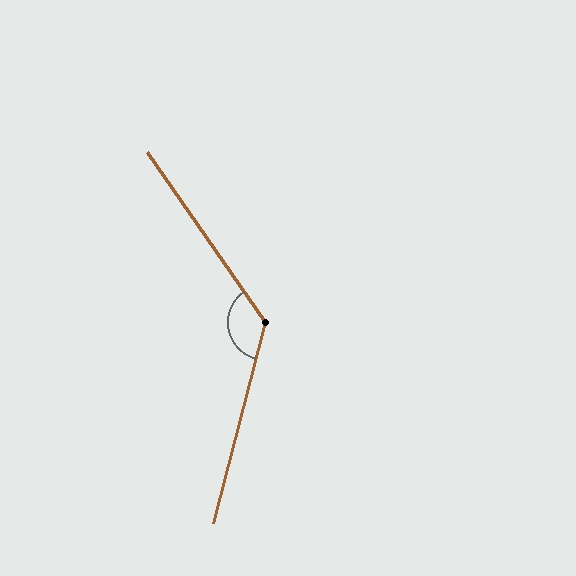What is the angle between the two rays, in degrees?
Approximately 131 degrees.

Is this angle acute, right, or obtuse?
It is obtuse.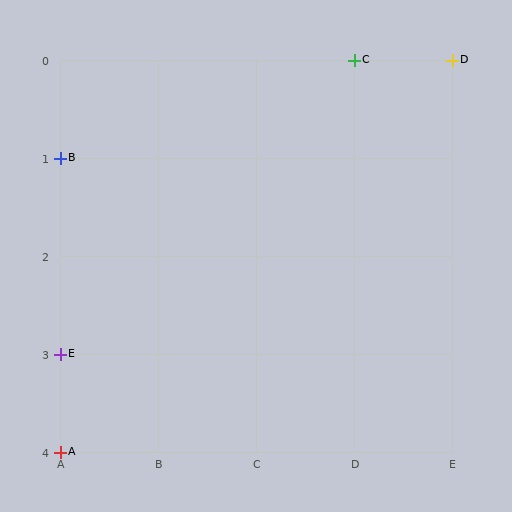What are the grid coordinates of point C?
Point C is at grid coordinates (D, 0).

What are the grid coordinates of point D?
Point D is at grid coordinates (E, 0).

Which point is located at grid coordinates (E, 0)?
Point D is at (E, 0).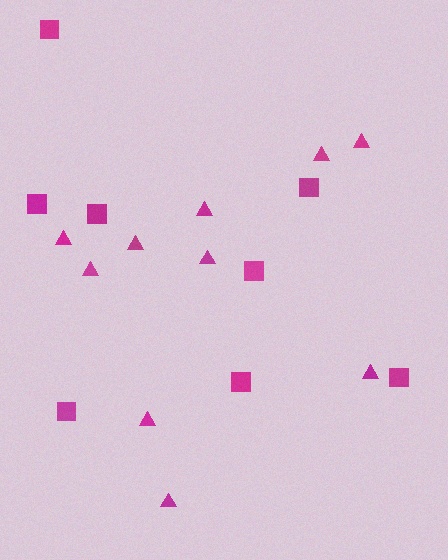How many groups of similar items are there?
There are 2 groups: one group of triangles (10) and one group of squares (8).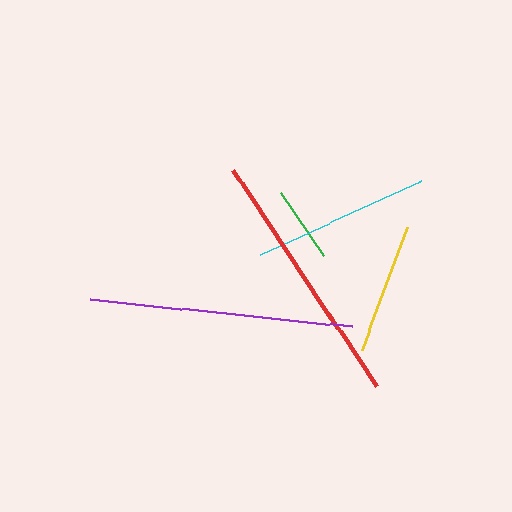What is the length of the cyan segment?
The cyan segment is approximately 177 pixels long.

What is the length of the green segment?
The green segment is approximately 76 pixels long.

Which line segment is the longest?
The purple line is the longest at approximately 264 pixels.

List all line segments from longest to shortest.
From longest to shortest: purple, red, cyan, yellow, green.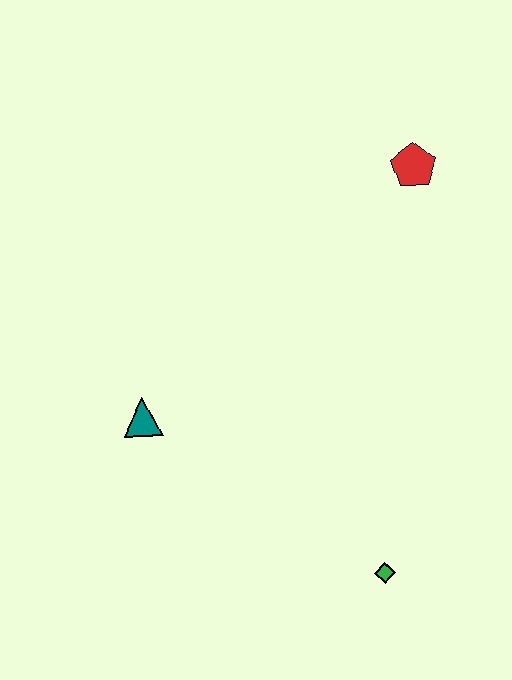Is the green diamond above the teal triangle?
No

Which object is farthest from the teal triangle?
The red pentagon is farthest from the teal triangle.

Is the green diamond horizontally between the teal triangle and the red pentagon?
Yes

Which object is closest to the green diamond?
The teal triangle is closest to the green diamond.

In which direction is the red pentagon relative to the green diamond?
The red pentagon is above the green diamond.